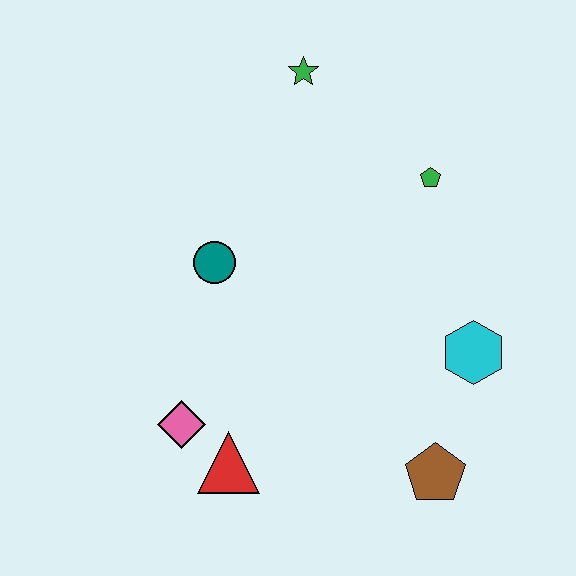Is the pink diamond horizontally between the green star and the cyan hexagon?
No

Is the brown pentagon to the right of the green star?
Yes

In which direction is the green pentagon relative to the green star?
The green pentagon is to the right of the green star.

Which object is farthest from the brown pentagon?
The green star is farthest from the brown pentagon.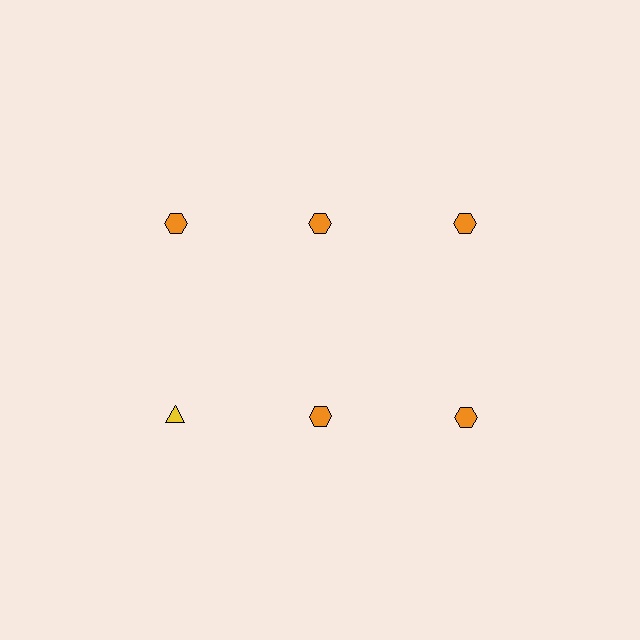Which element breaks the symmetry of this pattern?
The yellow triangle in the second row, leftmost column breaks the symmetry. All other shapes are orange hexagons.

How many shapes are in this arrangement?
There are 6 shapes arranged in a grid pattern.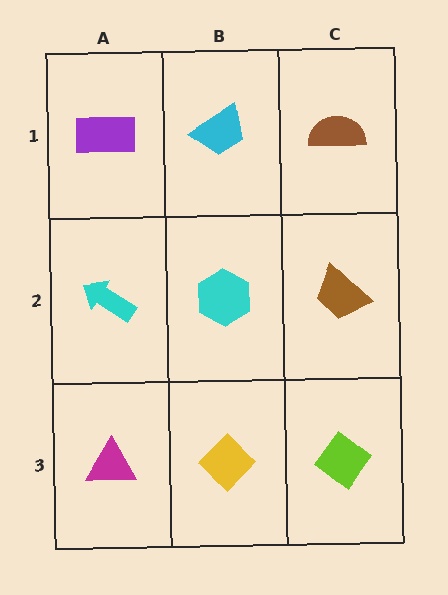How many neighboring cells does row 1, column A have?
2.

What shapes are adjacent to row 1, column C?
A brown trapezoid (row 2, column C), a cyan trapezoid (row 1, column B).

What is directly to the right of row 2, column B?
A brown trapezoid.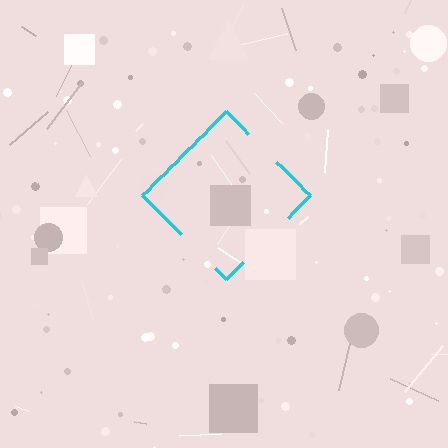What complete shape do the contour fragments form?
The contour fragments form a diamond.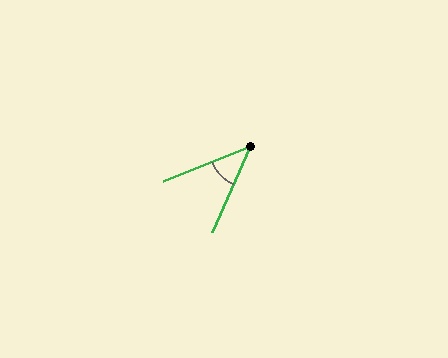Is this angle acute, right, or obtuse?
It is acute.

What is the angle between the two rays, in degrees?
Approximately 44 degrees.